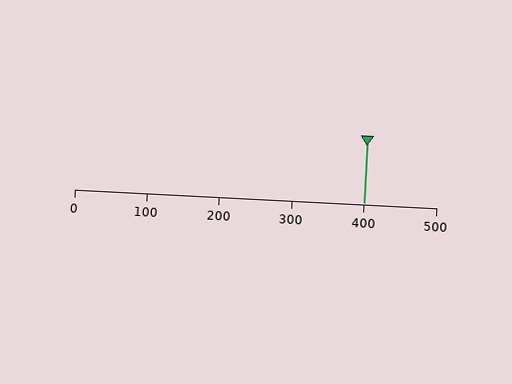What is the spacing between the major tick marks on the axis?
The major ticks are spaced 100 apart.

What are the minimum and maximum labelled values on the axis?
The axis runs from 0 to 500.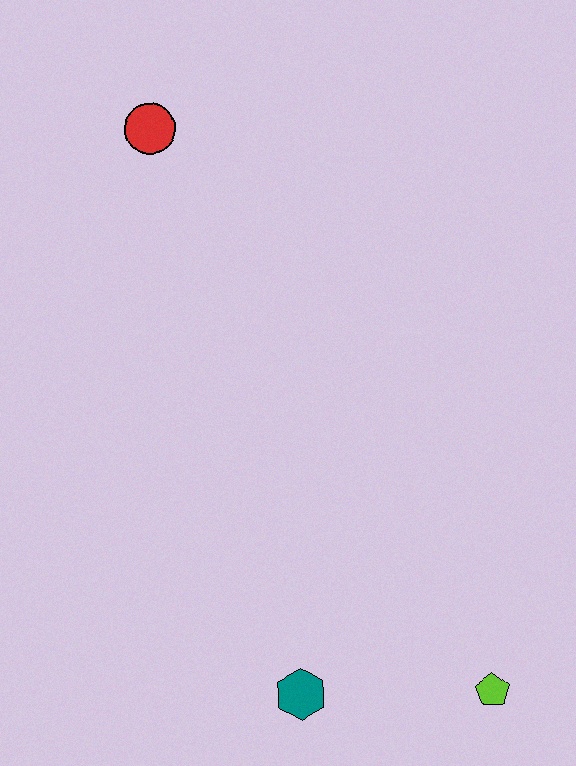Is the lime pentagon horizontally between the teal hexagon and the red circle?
No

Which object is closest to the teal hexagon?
The lime pentagon is closest to the teal hexagon.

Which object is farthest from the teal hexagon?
The red circle is farthest from the teal hexagon.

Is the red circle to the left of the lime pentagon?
Yes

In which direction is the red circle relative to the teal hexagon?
The red circle is above the teal hexagon.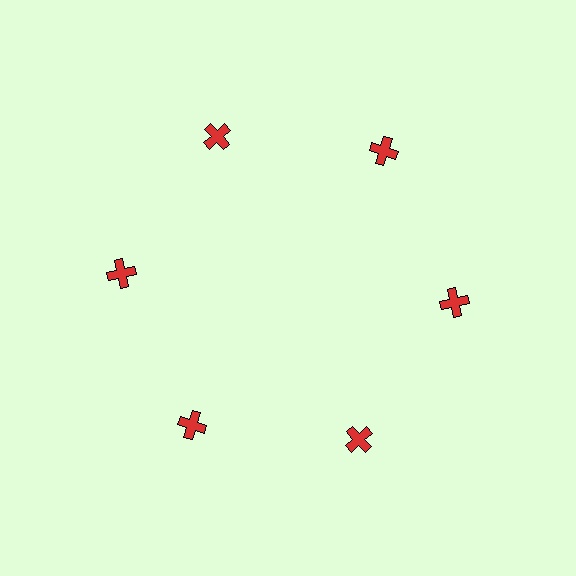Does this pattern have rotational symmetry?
Yes, this pattern has 6-fold rotational symmetry. It looks the same after rotating 60 degrees around the center.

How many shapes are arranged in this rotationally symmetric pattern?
There are 6 shapes, arranged in 6 groups of 1.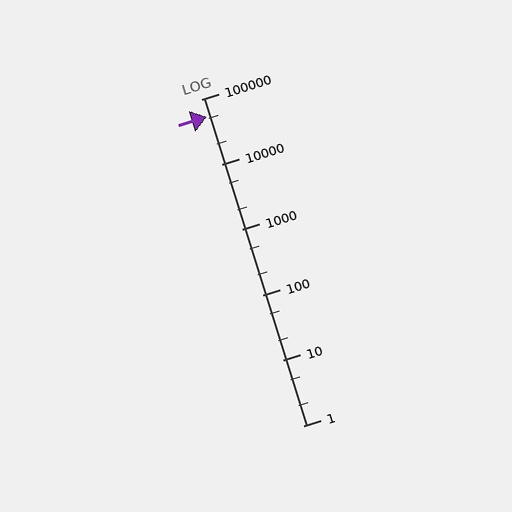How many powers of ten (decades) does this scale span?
The scale spans 5 decades, from 1 to 100000.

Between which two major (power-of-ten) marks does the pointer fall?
The pointer is between 10000 and 100000.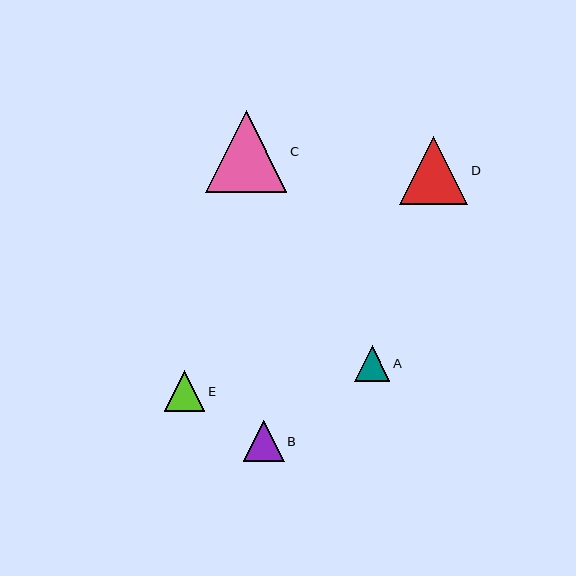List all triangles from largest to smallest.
From largest to smallest: C, D, B, E, A.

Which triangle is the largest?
Triangle C is the largest with a size of approximately 81 pixels.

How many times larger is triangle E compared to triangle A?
Triangle E is approximately 1.1 times the size of triangle A.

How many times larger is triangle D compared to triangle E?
Triangle D is approximately 1.7 times the size of triangle E.